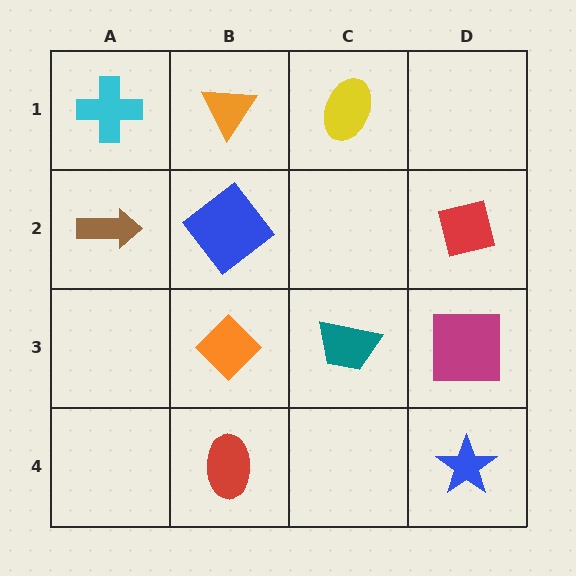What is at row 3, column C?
A teal trapezoid.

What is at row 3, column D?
A magenta square.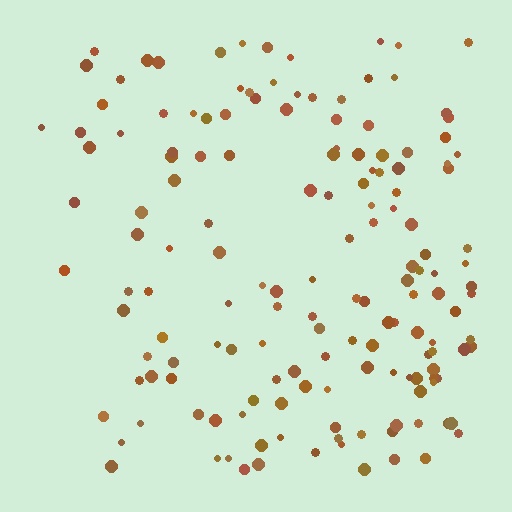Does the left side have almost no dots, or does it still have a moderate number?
Still a moderate number, just noticeably fewer than the right.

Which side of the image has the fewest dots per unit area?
The left.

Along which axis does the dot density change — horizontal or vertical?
Horizontal.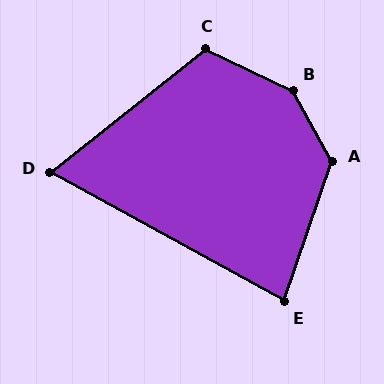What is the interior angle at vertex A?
Approximately 133 degrees (obtuse).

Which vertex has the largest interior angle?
B, at approximately 144 degrees.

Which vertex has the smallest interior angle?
D, at approximately 67 degrees.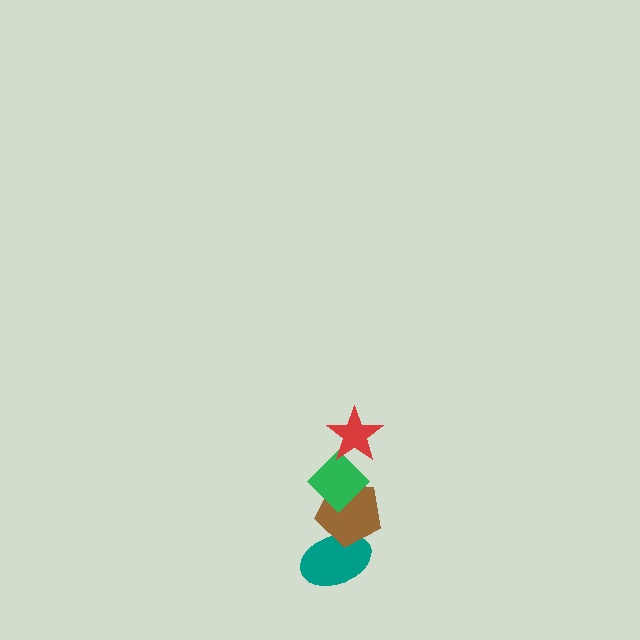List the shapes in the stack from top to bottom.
From top to bottom: the red star, the green diamond, the brown pentagon, the teal ellipse.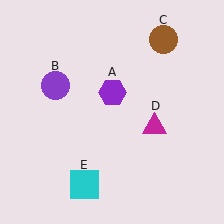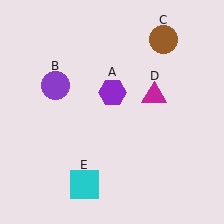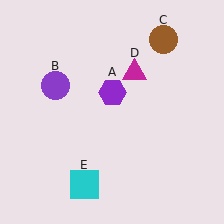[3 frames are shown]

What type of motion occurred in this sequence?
The magenta triangle (object D) rotated counterclockwise around the center of the scene.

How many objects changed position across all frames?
1 object changed position: magenta triangle (object D).